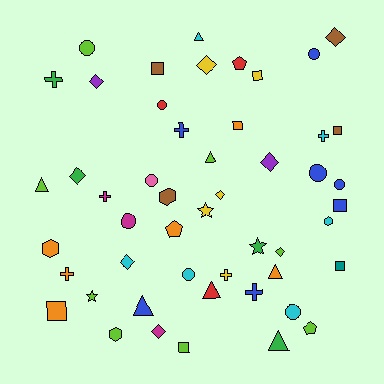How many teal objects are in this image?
There is 1 teal object.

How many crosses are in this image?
There are 7 crosses.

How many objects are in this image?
There are 50 objects.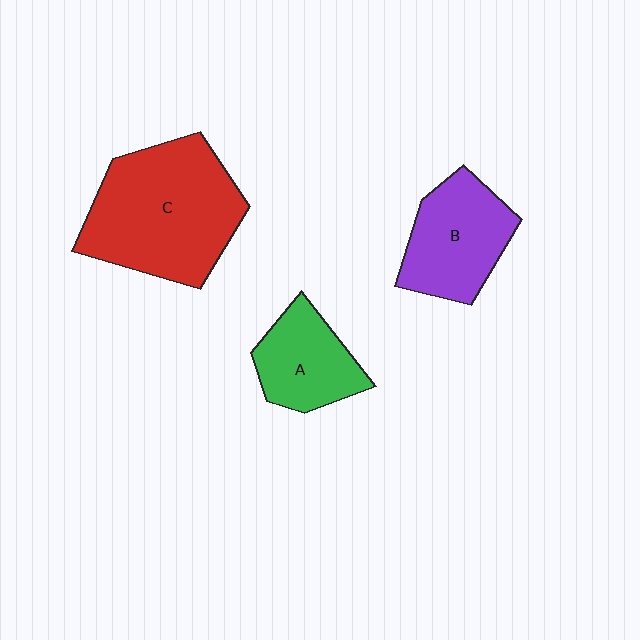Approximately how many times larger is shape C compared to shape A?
Approximately 2.1 times.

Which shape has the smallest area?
Shape A (green).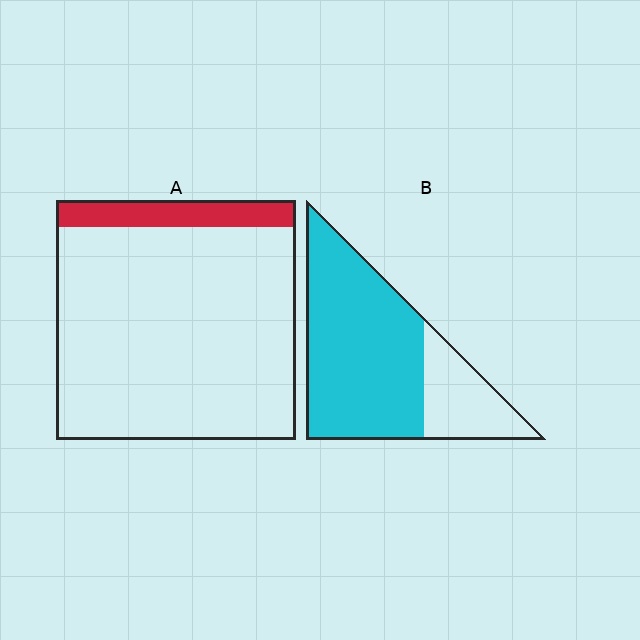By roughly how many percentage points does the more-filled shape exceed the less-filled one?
By roughly 65 percentage points (B over A).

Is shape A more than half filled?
No.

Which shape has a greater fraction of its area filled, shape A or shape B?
Shape B.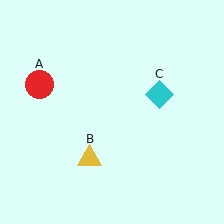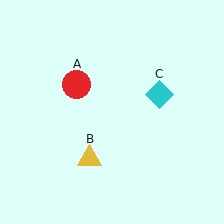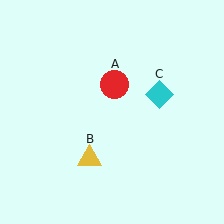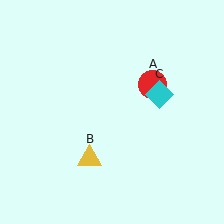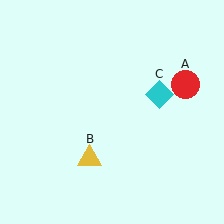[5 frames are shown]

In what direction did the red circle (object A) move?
The red circle (object A) moved right.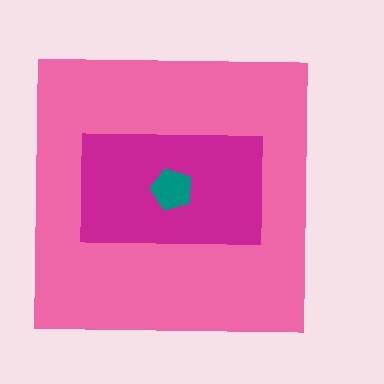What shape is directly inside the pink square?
The magenta rectangle.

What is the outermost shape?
The pink square.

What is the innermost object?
The teal pentagon.